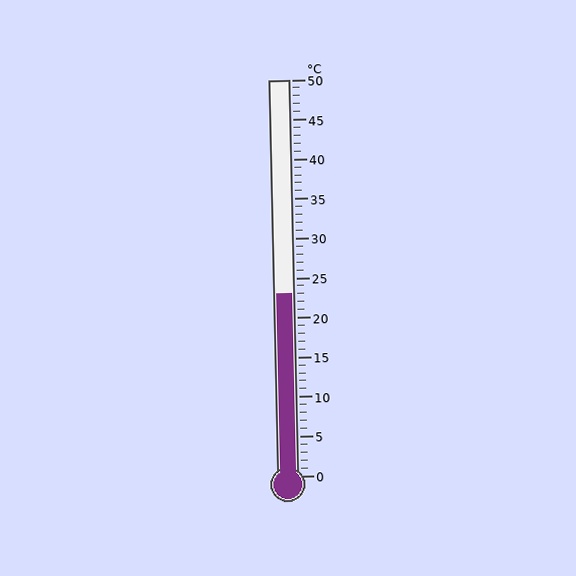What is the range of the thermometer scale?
The thermometer scale ranges from 0°C to 50°C.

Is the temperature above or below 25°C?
The temperature is below 25°C.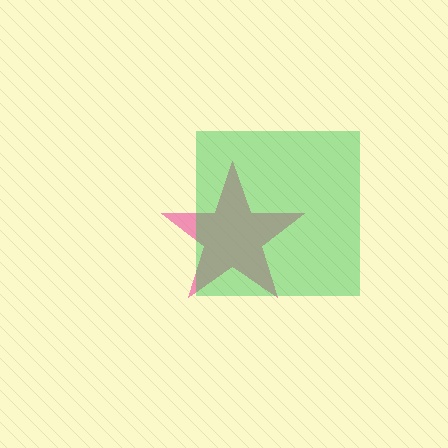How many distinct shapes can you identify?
There are 2 distinct shapes: a pink star, a green square.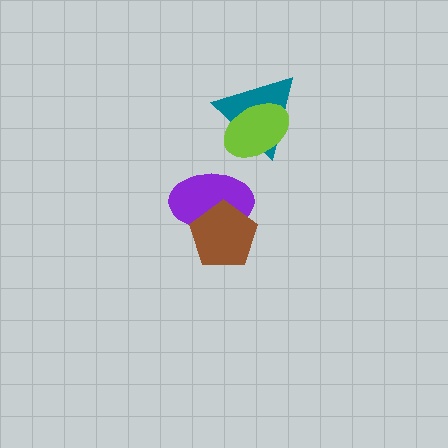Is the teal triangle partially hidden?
Yes, it is partially covered by another shape.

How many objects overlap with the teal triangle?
1 object overlaps with the teal triangle.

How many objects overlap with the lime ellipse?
1 object overlaps with the lime ellipse.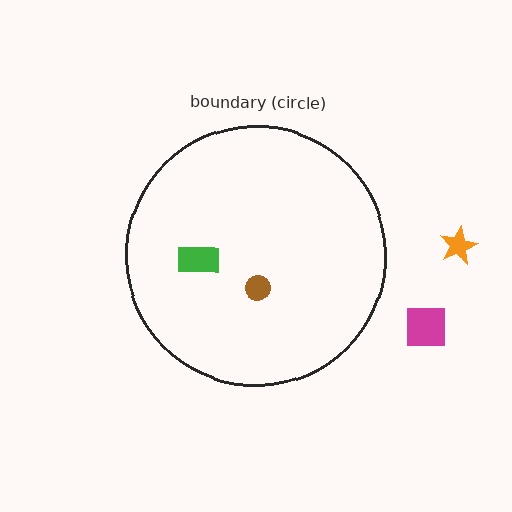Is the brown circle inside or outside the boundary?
Inside.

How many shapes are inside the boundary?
2 inside, 2 outside.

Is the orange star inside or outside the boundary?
Outside.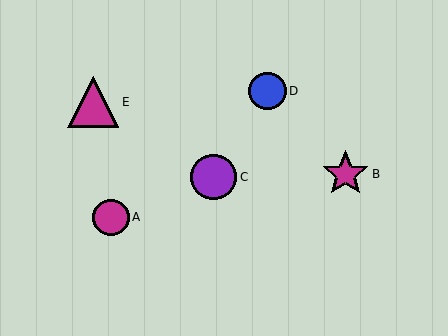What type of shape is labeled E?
Shape E is a magenta triangle.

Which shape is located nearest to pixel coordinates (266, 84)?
The blue circle (labeled D) at (267, 91) is nearest to that location.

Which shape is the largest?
The magenta triangle (labeled E) is the largest.